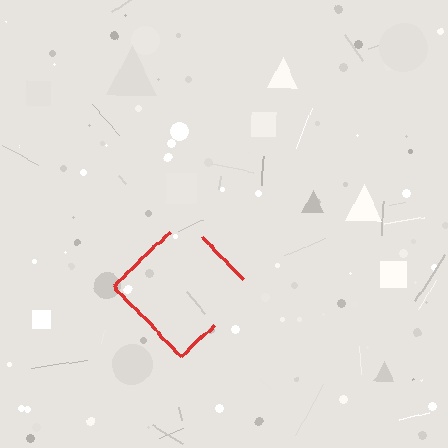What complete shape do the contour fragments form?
The contour fragments form a diamond.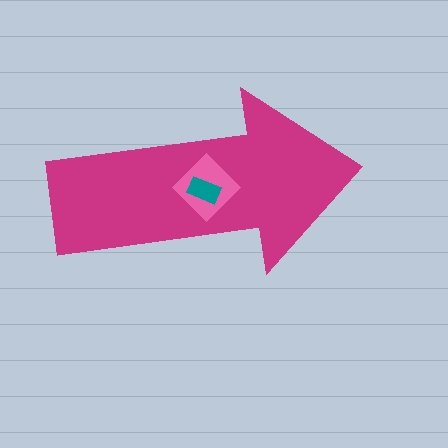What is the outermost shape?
The magenta arrow.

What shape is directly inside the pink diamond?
The teal rectangle.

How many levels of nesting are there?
3.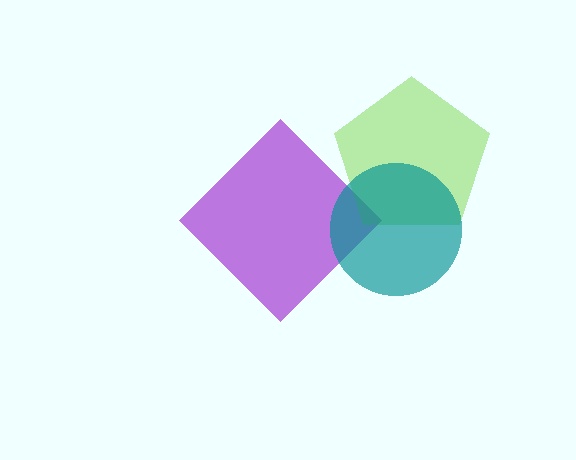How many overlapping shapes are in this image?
There are 3 overlapping shapes in the image.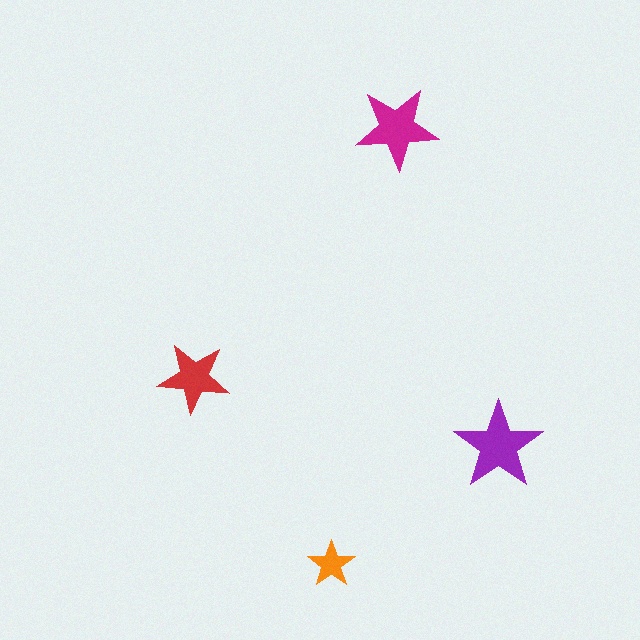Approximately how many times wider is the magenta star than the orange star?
About 2 times wider.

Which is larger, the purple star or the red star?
The purple one.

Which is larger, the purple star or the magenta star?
The purple one.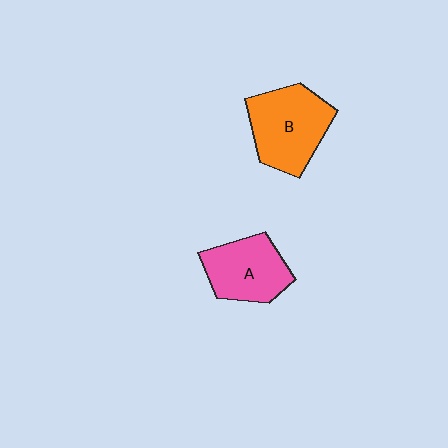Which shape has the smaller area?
Shape A (pink).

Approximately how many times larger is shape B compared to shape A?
Approximately 1.2 times.